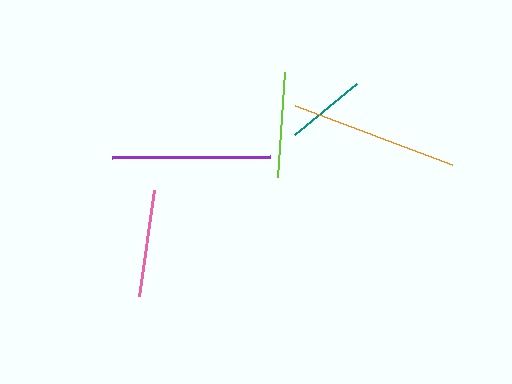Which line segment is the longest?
The orange line is the longest at approximately 168 pixels.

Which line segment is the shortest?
The teal line is the shortest at approximately 81 pixels.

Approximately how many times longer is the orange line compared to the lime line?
The orange line is approximately 1.6 times the length of the lime line.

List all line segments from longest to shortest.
From longest to shortest: orange, purple, pink, lime, teal.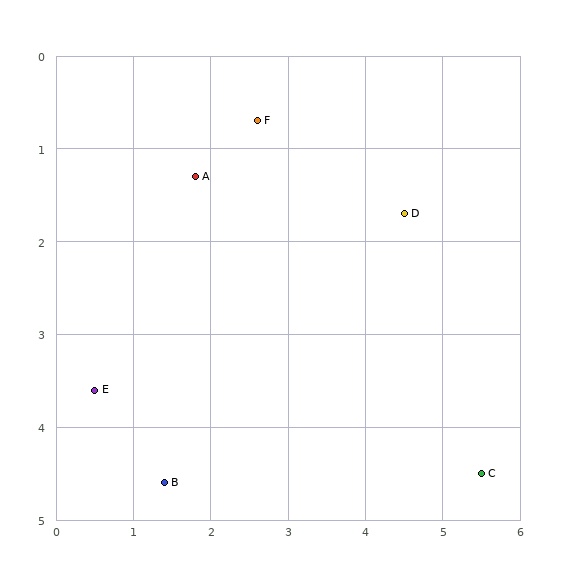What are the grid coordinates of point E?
Point E is at approximately (0.5, 3.6).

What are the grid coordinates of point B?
Point B is at approximately (1.4, 4.6).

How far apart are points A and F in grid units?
Points A and F are about 1.0 grid units apart.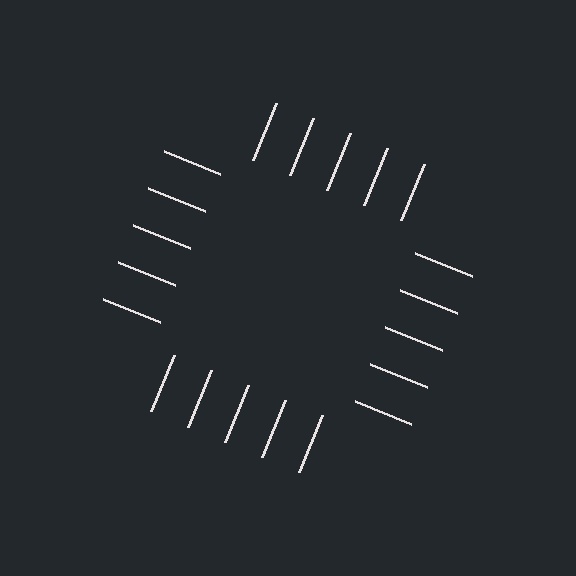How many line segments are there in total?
20 — 5 along each of the 4 edges.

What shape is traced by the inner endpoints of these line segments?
An illusory square — the line segments terminate on its edges but no continuous stroke is drawn.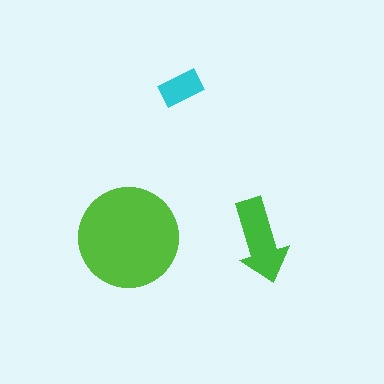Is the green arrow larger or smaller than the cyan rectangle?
Larger.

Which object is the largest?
The lime circle.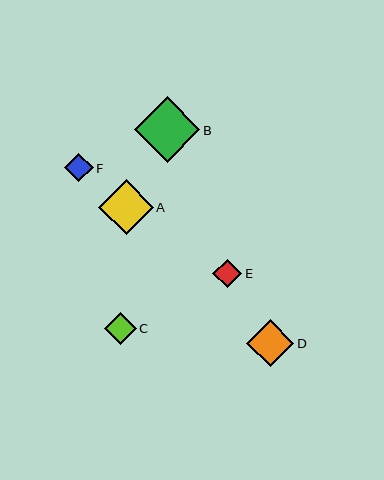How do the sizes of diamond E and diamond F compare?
Diamond E and diamond F are approximately the same size.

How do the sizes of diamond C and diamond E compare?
Diamond C and diamond E are approximately the same size.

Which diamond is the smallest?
Diamond F is the smallest with a size of approximately 29 pixels.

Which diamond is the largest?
Diamond B is the largest with a size of approximately 65 pixels.